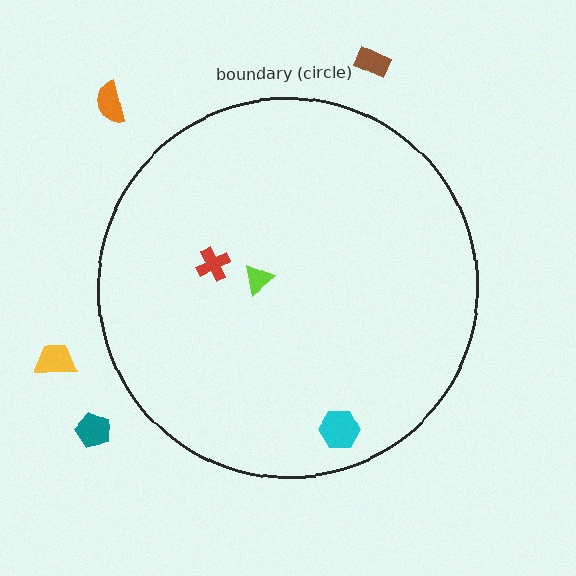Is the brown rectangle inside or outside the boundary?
Outside.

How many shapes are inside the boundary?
3 inside, 4 outside.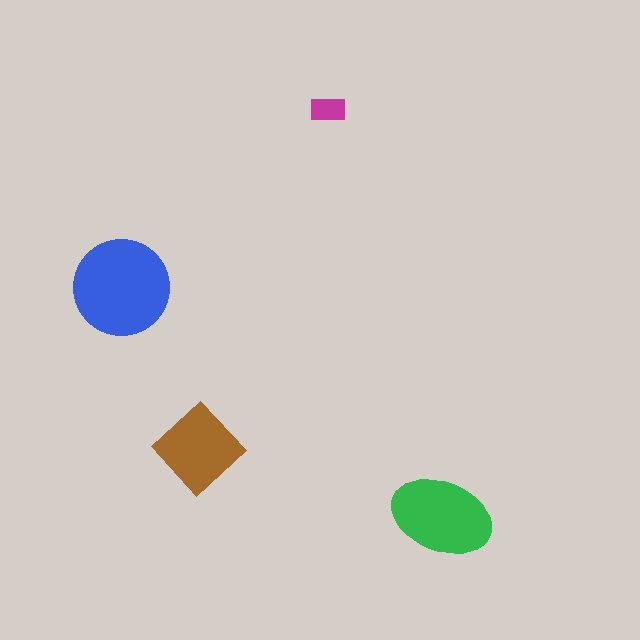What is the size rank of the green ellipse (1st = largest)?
2nd.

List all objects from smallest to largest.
The magenta rectangle, the brown diamond, the green ellipse, the blue circle.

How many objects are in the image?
There are 4 objects in the image.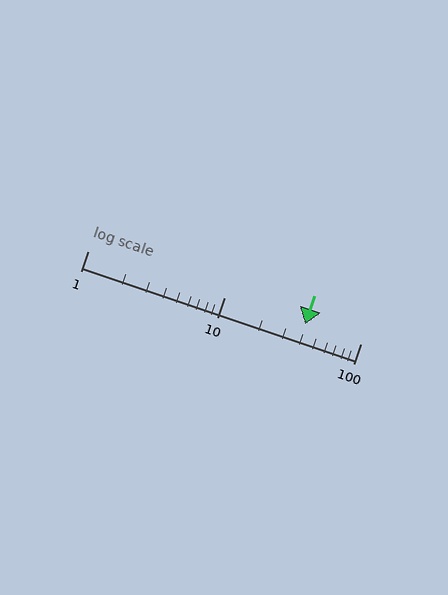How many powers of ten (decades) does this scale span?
The scale spans 2 decades, from 1 to 100.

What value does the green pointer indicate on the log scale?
The pointer indicates approximately 39.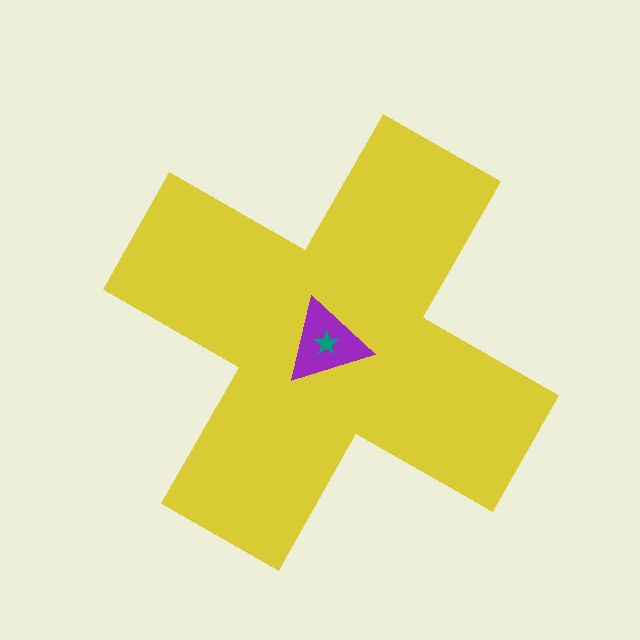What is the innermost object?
The teal star.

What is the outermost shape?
The yellow cross.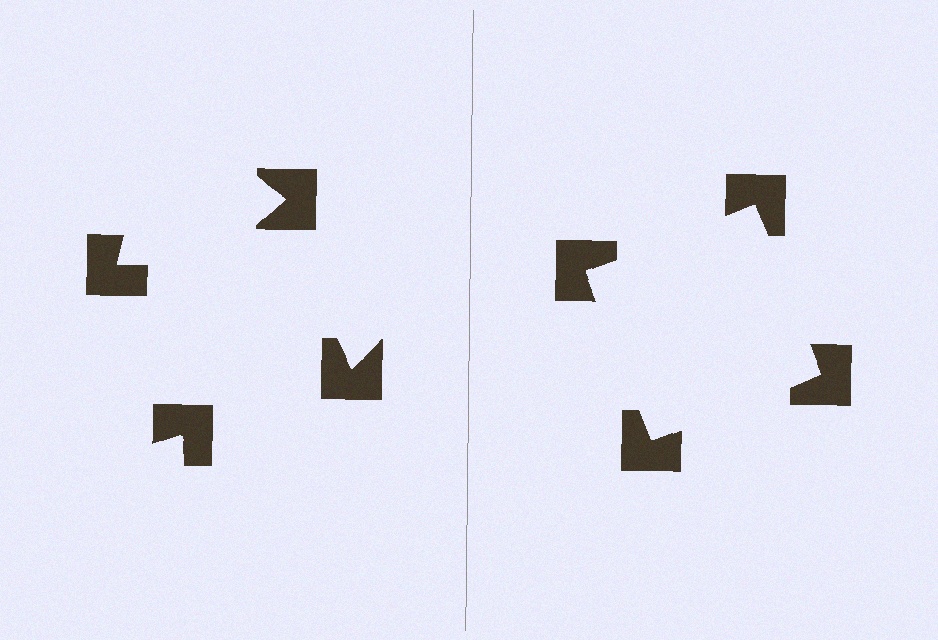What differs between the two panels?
The notched squares are positioned identically on both sides; only the wedge orientations differ. On the right they align to a square; on the left they are misaligned.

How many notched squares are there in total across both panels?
8 — 4 on each side.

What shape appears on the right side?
An illusory square.